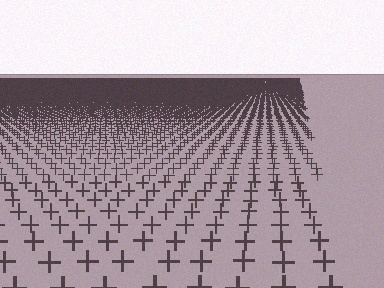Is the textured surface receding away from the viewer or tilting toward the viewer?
The surface is receding away from the viewer. Texture elements get smaller and denser toward the top.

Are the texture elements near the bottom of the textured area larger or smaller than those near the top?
Larger. Near the bottom, elements are closer to the viewer and appear at a bigger on-screen size.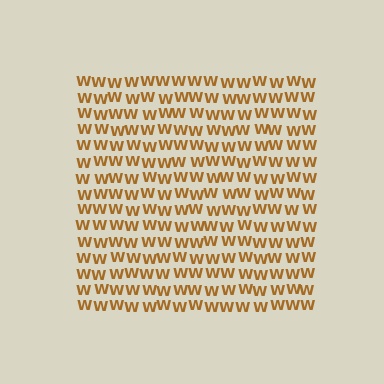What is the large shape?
The large shape is a square.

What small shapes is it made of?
It is made of small letter W's.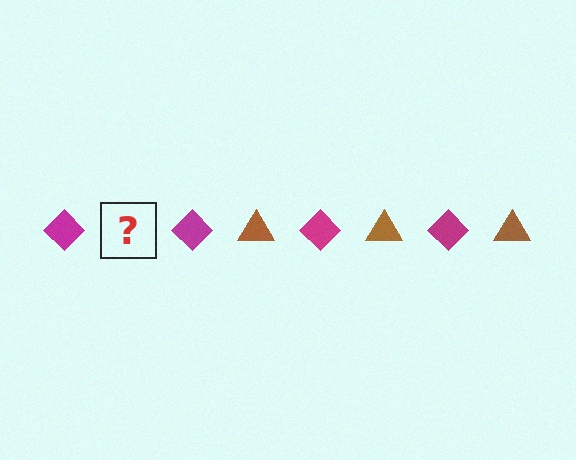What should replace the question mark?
The question mark should be replaced with a brown triangle.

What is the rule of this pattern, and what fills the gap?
The rule is that the pattern alternates between magenta diamond and brown triangle. The gap should be filled with a brown triangle.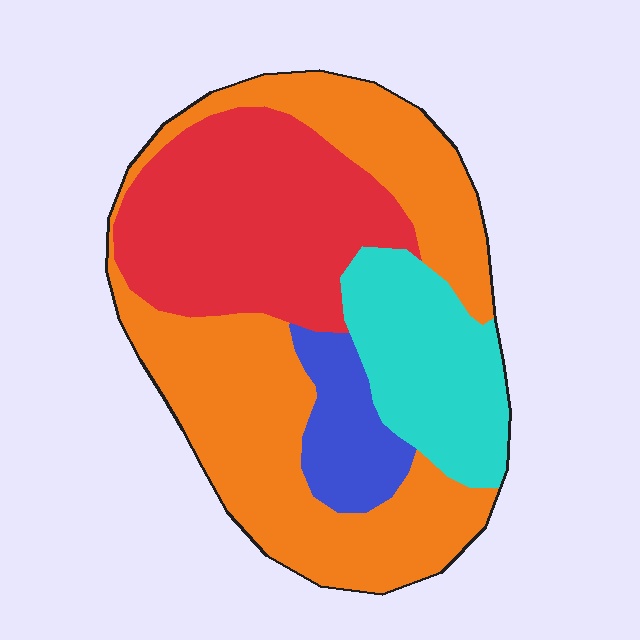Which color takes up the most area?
Orange, at roughly 45%.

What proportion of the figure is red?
Red covers 29% of the figure.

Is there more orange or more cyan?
Orange.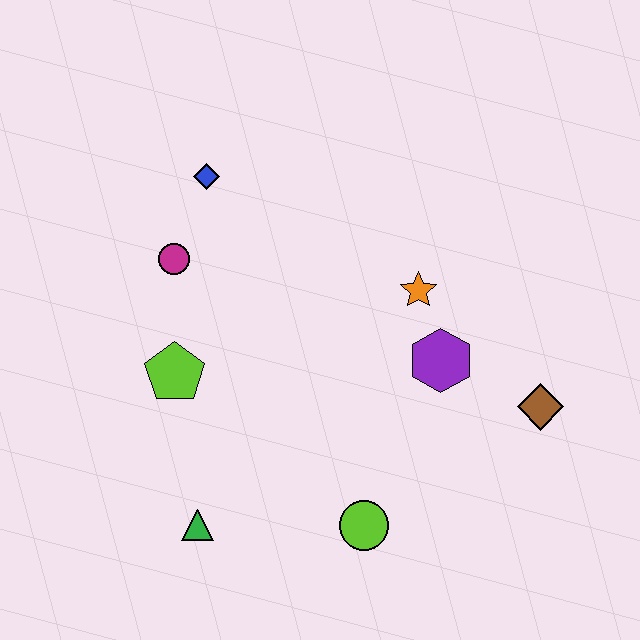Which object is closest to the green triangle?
The lime pentagon is closest to the green triangle.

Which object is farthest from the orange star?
The green triangle is farthest from the orange star.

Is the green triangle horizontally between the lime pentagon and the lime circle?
Yes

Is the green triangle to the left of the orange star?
Yes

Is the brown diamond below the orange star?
Yes